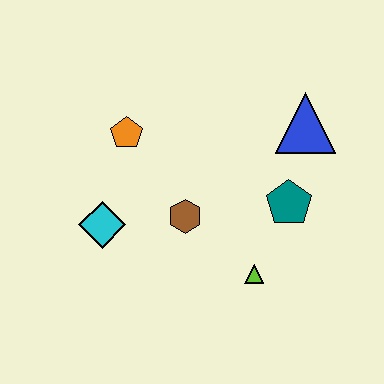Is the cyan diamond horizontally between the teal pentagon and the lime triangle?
No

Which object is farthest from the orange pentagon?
The lime triangle is farthest from the orange pentagon.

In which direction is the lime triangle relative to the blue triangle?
The lime triangle is below the blue triangle.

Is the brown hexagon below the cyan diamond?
No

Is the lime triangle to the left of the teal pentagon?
Yes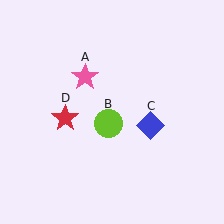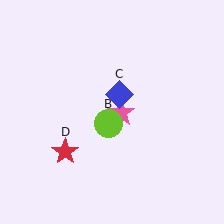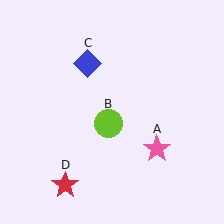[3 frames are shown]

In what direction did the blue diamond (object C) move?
The blue diamond (object C) moved up and to the left.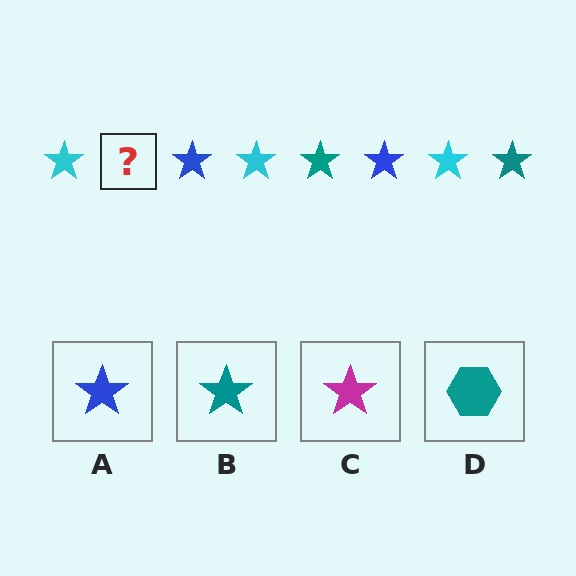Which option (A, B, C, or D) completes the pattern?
B.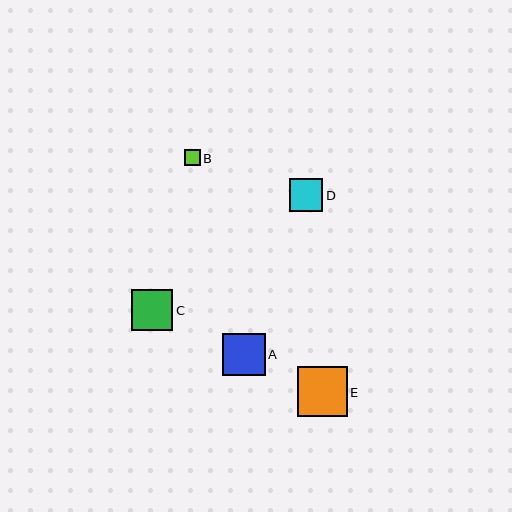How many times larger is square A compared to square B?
Square A is approximately 2.7 times the size of square B.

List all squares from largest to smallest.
From largest to smallest: E, A, C, D, B.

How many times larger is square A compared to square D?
Square A is approximately 1.3 times the size of square D.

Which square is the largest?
Square E is the largest with a size of approximately 50 pixels.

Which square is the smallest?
Square B is the smallest with a size of approximately 16 pixels.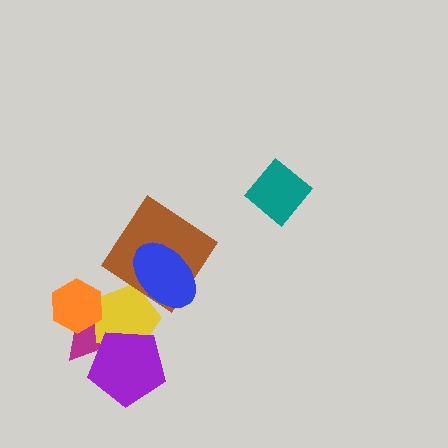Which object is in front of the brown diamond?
The blue ellipse is in front of the brown diamond.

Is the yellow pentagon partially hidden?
Yes, it is partially covered by another shape.